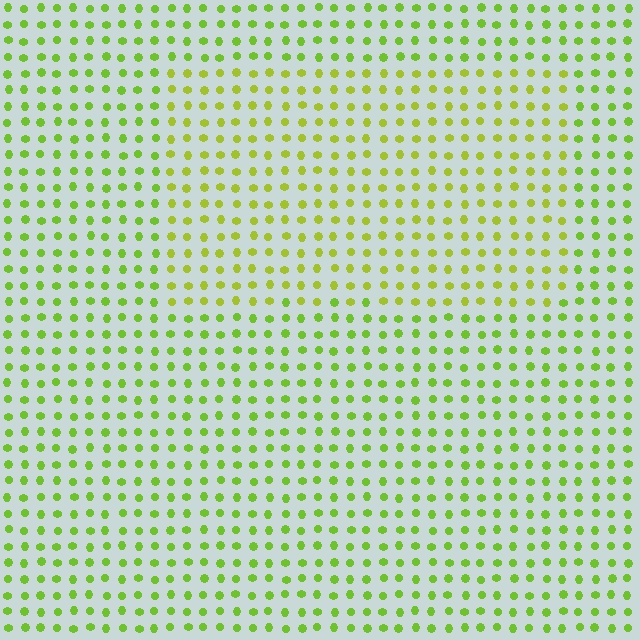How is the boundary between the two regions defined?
The boundary is defined purely by a slight shift in hue (about 21 degrees). Spacing, size, and orientation are identical on both sides.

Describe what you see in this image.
The image is filled with small lime elements in a uniform arrangement. A rectangle-shaped region is visible where the elements are tinted to a slightly different hue, forming a subtle color boundary.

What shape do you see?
I see a rectangle.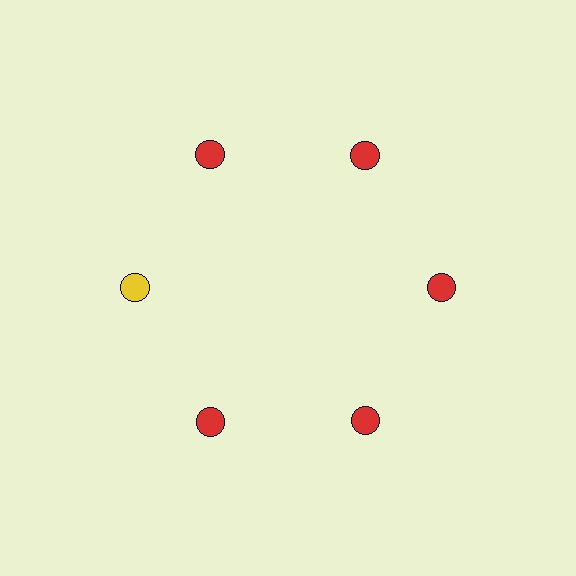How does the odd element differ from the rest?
It has a different color: yellow instead of red.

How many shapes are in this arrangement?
There are 6 shapes arranged in a ring pattern.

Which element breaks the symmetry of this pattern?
The yellow circle at roughly the 9 o'clock position breaks the symmetry. All other shapes are red circles.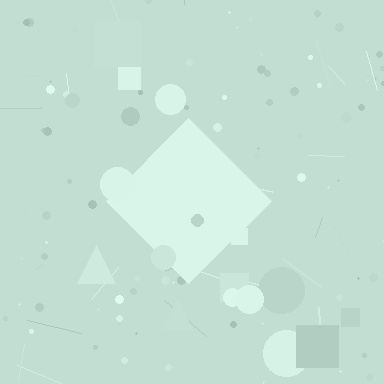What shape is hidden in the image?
A diamond is hidden in the image.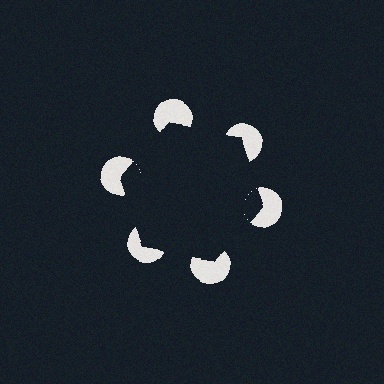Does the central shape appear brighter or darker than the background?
It typically appears slightly darker than the background, even though no actual brightness change is drawn.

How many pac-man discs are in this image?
There are 6 — one at each vertex of the illusory hexagon.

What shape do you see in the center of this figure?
An illusory hexagon — its edges are inferred from the aligned wedge cuts in the pac-man discs, not physically drawn.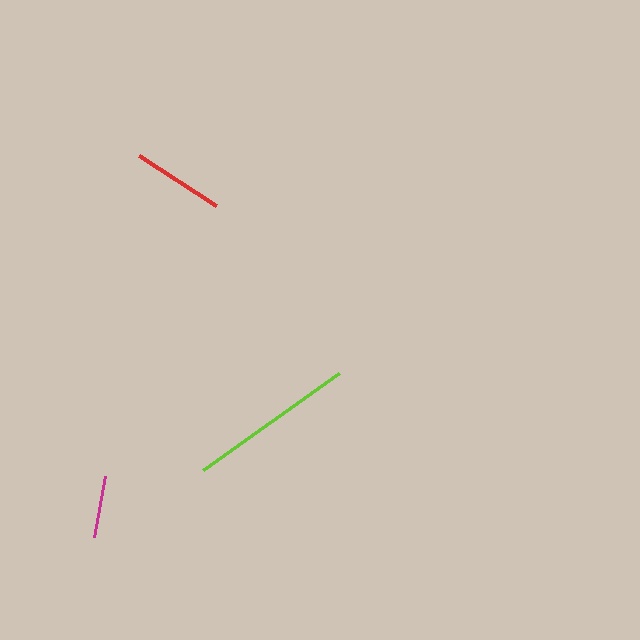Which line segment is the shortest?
The magenta line is the shortest at approximately 63 pixels.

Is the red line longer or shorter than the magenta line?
The red line is longer than the magenta line.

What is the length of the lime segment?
The lime segment is approximately 167 pixels long.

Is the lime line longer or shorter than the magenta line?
The lime line is longer than the magenta line.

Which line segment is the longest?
The lime line is the longest at approximately 167 pixels.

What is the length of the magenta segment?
The magenta segment is approximately 63 pixels long.